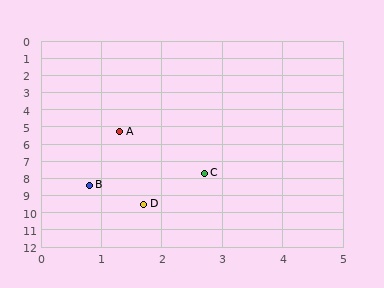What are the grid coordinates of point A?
Point A is at approximately (1.3, 5.3).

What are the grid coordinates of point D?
Point D is at approximately (1.7, 9.5).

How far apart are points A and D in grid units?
Points A and D are about 4.2 grid units apart.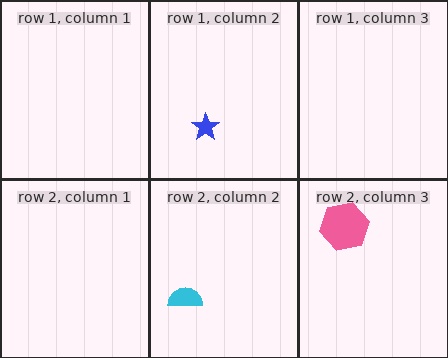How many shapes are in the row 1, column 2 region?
1.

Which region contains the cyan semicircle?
The row 2, column 2 region.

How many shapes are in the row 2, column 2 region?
1.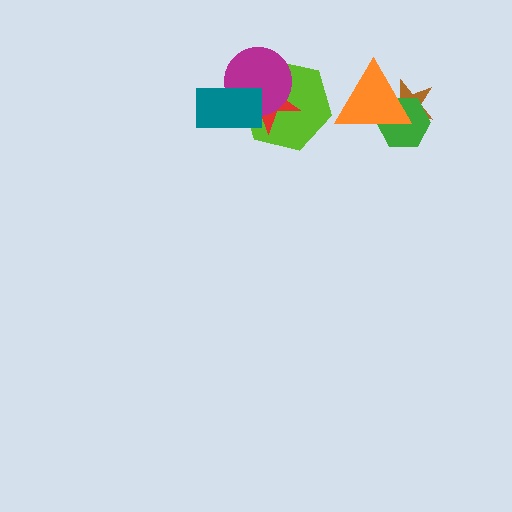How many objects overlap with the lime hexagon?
3 objects overlap with the lime hexagon.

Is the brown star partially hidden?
Yes, it is partially covered by another shape.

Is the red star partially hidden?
Yes, it is partially covered by another shape.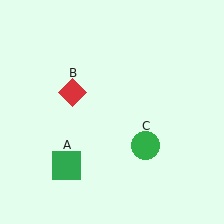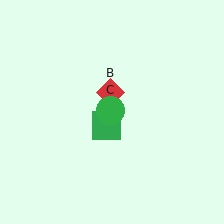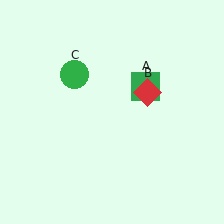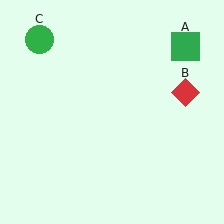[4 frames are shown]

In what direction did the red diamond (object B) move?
The red diamond (object B) moved right.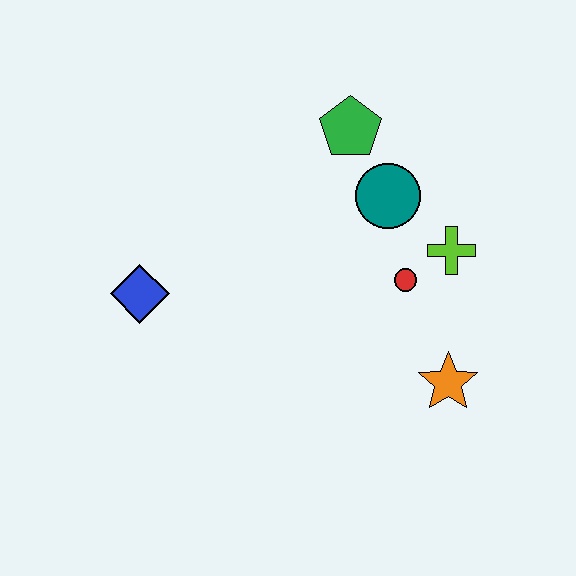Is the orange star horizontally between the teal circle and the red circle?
No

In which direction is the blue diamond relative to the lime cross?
The blue diamond is to the left of the lime cross.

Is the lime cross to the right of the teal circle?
Yes